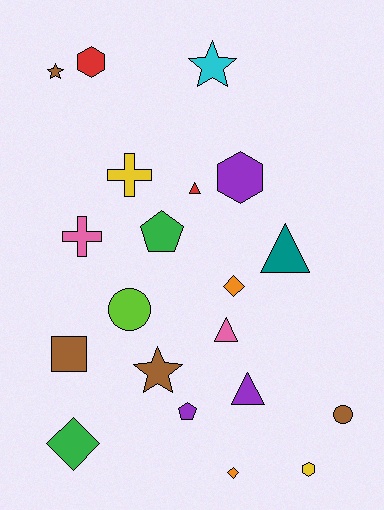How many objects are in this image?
There are 20 objects.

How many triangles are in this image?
There are 4 triangles.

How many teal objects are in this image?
There is 1 teal object.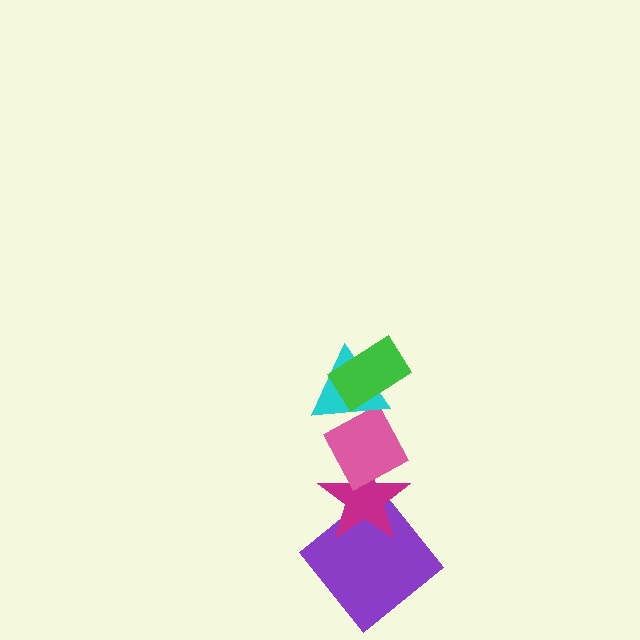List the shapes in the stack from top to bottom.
From top to bottom: the green rectangle, the cyan triangle, the pink diamond, the magenta star, the purple diamond.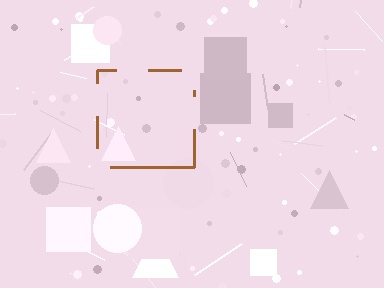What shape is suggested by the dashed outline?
The dashed outline suggests a square.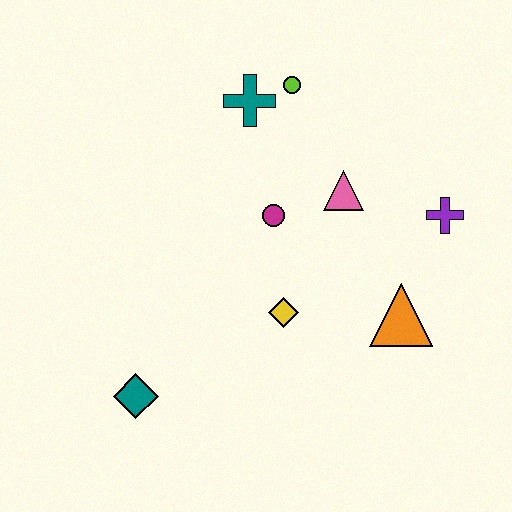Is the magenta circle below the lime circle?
Yes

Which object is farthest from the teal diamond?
The purple cross is farthest from the teal diamond.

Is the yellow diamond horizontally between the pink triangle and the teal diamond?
Yes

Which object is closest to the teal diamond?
The yellow diamond is closest to the teal diamond.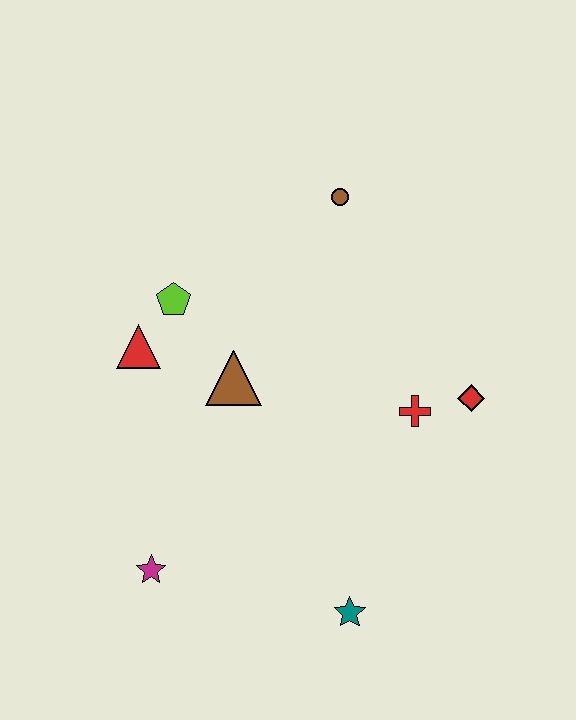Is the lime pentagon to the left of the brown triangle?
Yes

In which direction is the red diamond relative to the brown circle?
The red diamond is below the brown circle.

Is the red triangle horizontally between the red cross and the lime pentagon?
No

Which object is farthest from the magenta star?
The brown circle is farthest from the magenta star.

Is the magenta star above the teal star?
Yes